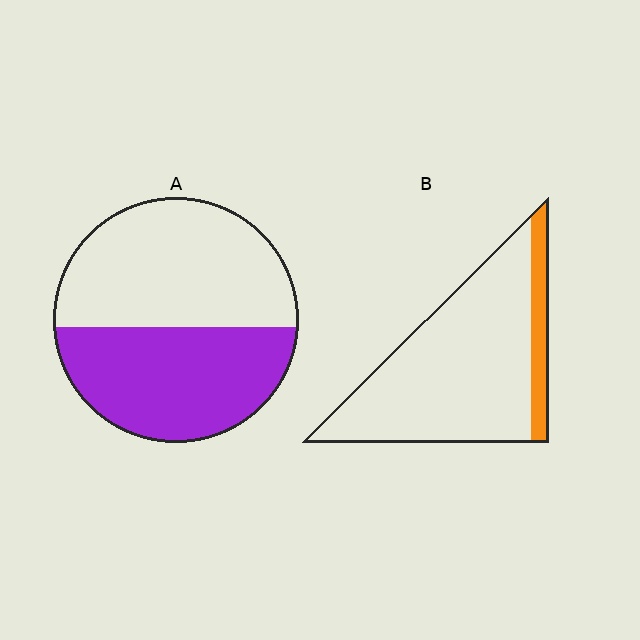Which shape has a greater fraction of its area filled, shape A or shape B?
Shape A.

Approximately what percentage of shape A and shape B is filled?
A is approximately 45% and B is approximately 15%.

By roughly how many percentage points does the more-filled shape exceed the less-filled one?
By roughly 30 percentage points (A over B).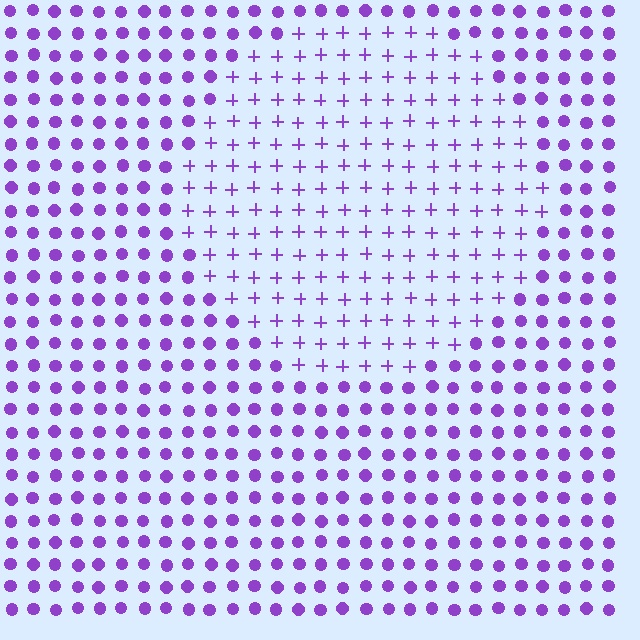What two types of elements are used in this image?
The image uses plus signs inside the circle region and circles outside it.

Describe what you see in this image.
The image is filled with small purple elements arranged in a uniform grid. A circle-shaped region contains plus signs, while the surrounding area contains circles. The boundary is defined purely by the change in element shape.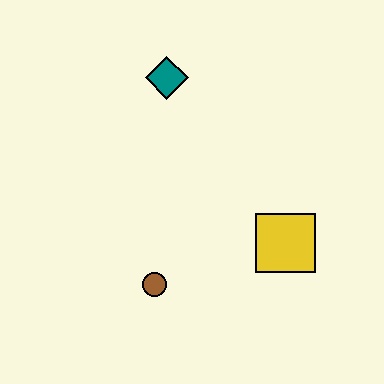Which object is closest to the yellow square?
The brown circle is closest to the yellow square.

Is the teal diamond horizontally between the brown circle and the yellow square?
Yes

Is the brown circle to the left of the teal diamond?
Yes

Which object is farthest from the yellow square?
The teal diamond is farthest from the yellow square.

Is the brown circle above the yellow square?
No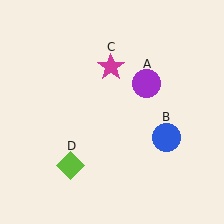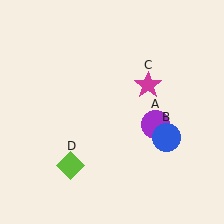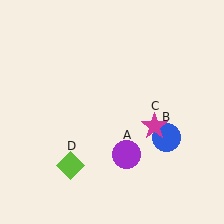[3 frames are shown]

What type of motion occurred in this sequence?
The purple circle (object A), magenta star (object C) rotated clockwise around the center of the scene.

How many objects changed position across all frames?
2 objects changed position: purple circle (object A), magenta star (object C).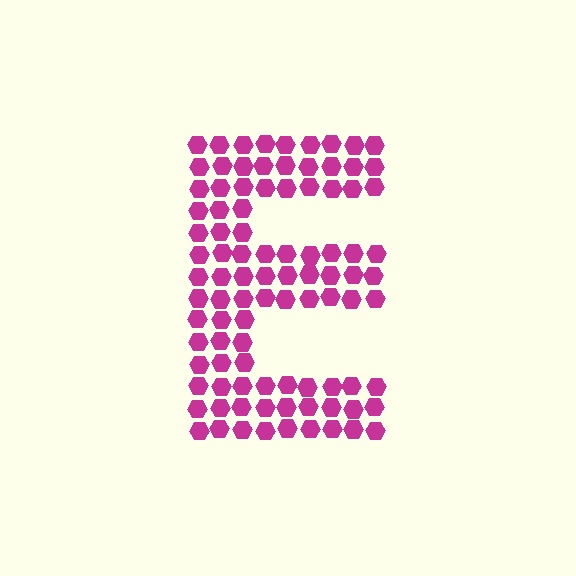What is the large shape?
The large shape is the letter E.